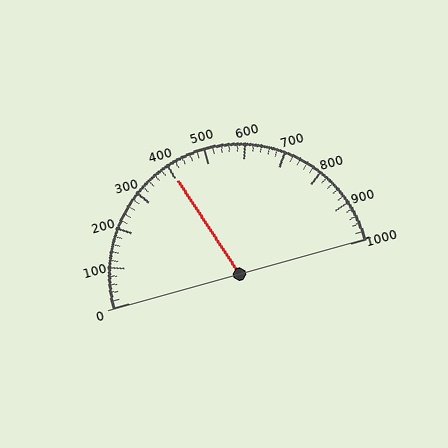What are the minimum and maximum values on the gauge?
The gauge ranges from 0 to 1000.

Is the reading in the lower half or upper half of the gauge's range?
The reading is in the lower half of the range (0 to 1000).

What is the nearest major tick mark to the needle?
The nearest major tick mark is 400.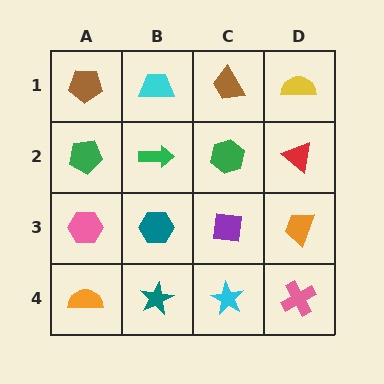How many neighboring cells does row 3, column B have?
4.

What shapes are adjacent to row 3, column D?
A red triangle (row 2, column D), a pink cross (row 4, column D), a purple square (row 3, column C).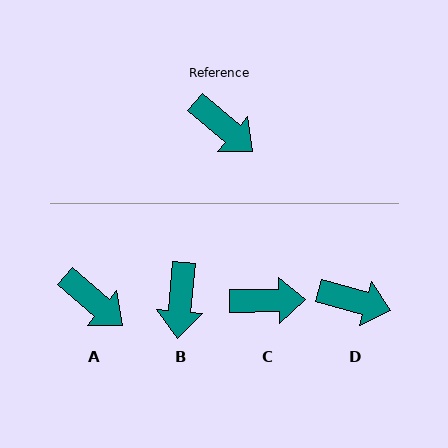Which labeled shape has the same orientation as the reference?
A.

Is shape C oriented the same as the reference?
No, it is off by about 41 degrees.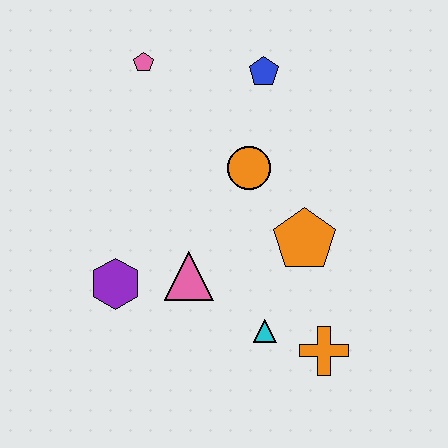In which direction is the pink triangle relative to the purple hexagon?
The pink triangle is to the right of the purple hexagon.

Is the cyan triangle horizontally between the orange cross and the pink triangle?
Yes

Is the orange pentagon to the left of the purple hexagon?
No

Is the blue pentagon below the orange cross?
No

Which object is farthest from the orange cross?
The pink pentagon is farthest from the orange cross.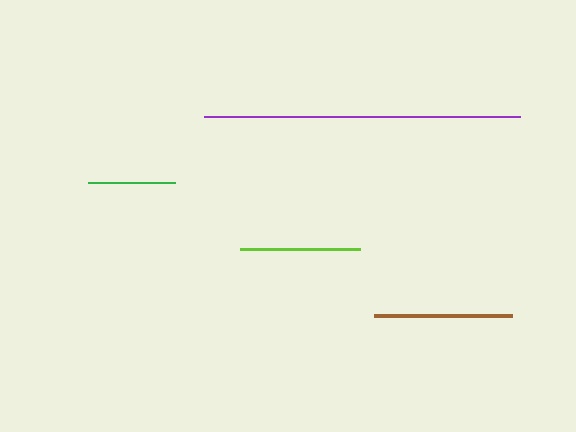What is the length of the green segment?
The green segment is approximately 88 pixels long.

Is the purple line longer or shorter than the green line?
The purple line is longer than the green line.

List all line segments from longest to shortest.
From longest to shortest: purple, brown, lime, green.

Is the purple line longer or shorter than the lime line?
The purple line is longer than the lime line.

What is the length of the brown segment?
The brown segment is approximately 137 pixels long.